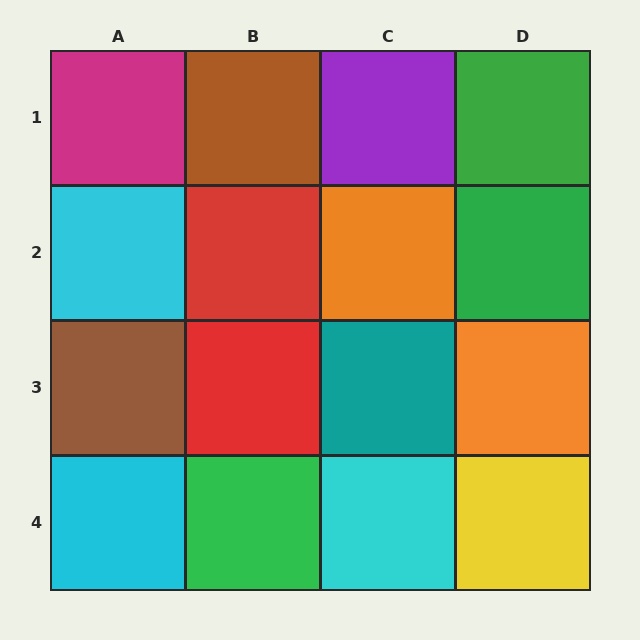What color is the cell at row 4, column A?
Cyan.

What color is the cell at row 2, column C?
Orange.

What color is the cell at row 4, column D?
Yellow.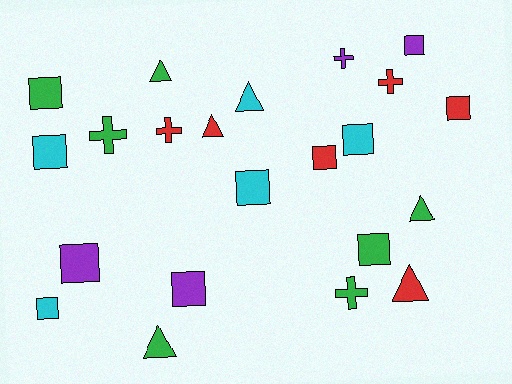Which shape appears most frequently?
Square, with 11 objects.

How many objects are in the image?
There are 22 objects.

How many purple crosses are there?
There is 1 purple cross.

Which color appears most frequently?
Green, with 7 objects.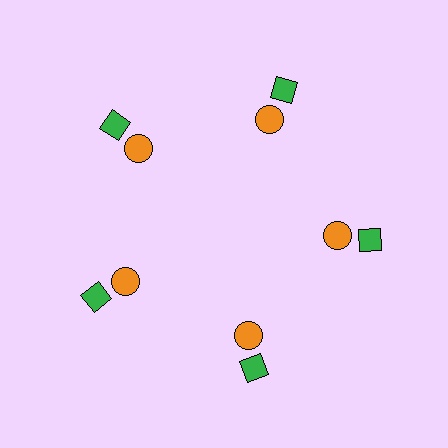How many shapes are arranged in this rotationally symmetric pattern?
There are 10 shapes, arranged in 5 groups of 2.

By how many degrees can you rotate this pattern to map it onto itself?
The pattern maps onto itself every 72 degrees of rotation.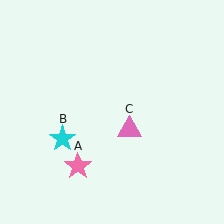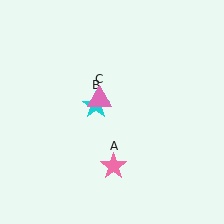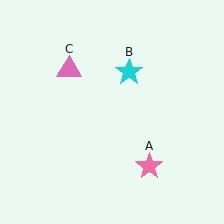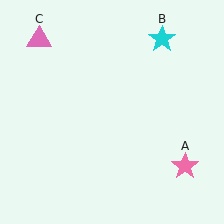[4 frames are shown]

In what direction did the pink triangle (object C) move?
The pink triangle (object C) moved up and to the left.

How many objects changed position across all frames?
3 objects changed position: pink star (object A), cyan star (object B), pink triangle (object C).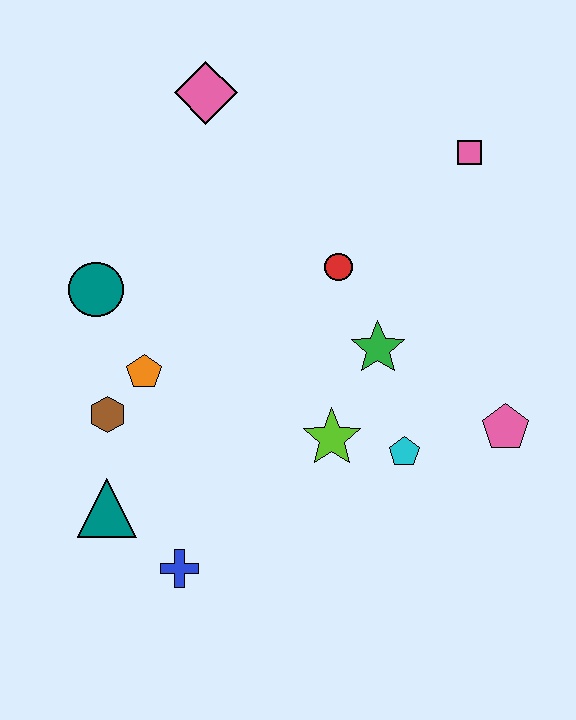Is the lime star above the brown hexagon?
No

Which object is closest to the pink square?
The red circle is closest to the pink square.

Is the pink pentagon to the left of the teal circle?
No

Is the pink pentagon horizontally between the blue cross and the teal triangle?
No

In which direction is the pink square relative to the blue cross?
The pink square is above the blue cross.